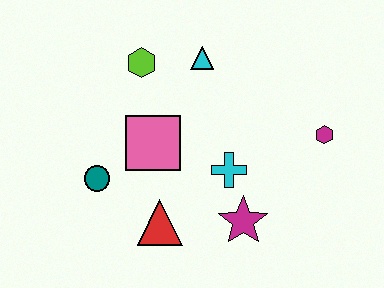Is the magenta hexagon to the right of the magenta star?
Yes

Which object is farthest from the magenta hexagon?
The teal circle is farthest from the magenta hexagon.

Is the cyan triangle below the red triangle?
No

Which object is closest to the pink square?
The teal circle is closest to the pink square.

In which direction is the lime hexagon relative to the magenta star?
The lime hexagon is above the magenta star.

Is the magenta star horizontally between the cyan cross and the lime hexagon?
No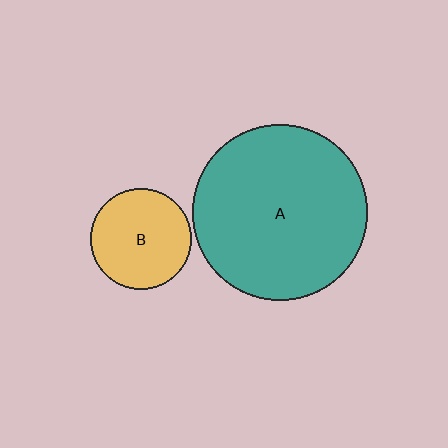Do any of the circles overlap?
No, none of the circles overlap.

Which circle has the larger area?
Circle A (teal).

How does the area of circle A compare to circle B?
Approximately 3.0 times.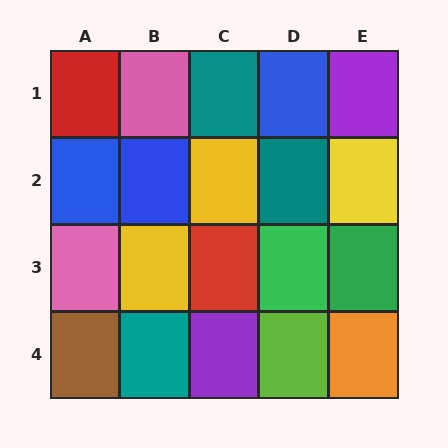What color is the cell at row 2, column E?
Yellow.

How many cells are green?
2 cells are green.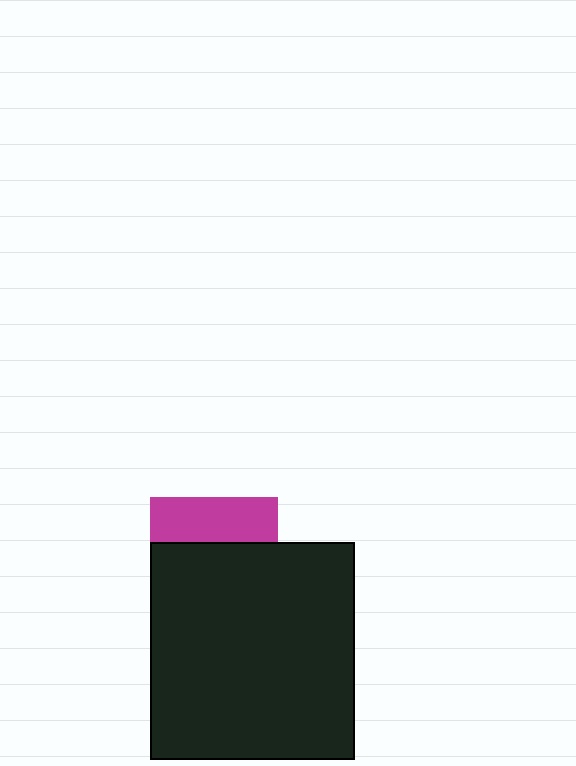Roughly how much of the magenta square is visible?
A small part of it is visible (roughly 34%).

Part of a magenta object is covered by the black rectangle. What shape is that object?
It is a square.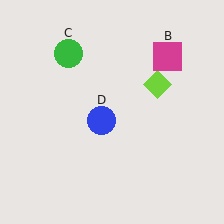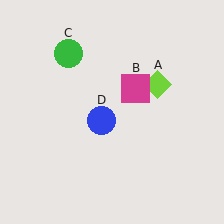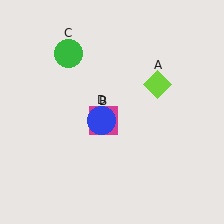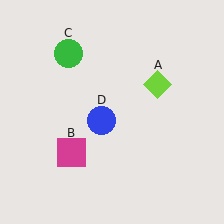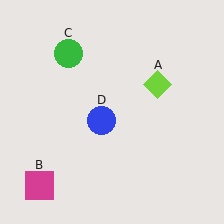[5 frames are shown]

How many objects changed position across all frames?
1 object changed position: magenta square (object B).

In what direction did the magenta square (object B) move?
The magenta square (object B) moved down and to the left.